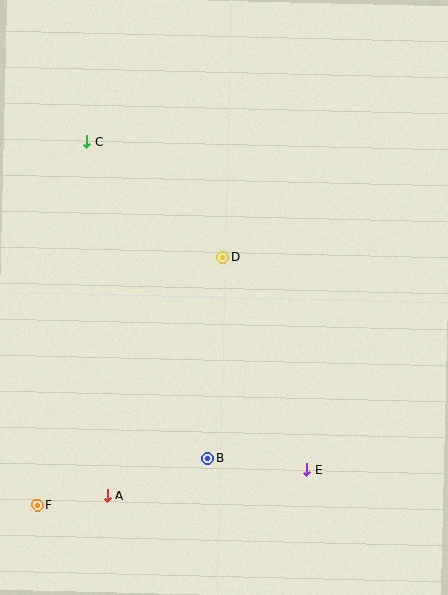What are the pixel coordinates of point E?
Point E is at (307, 470).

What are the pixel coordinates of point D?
Point D is at (223, 257).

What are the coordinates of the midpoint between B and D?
The midpoint between B and D is at (215, 358).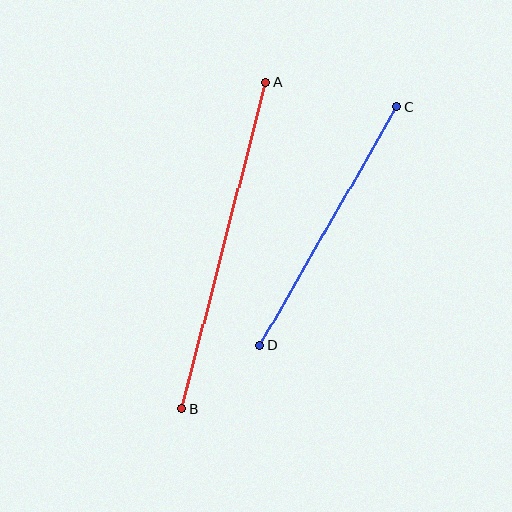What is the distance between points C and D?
The distance is approximately 275 pixels.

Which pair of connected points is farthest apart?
Points A and B are farthest apart.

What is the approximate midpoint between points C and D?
The midpoint is at approximately (329, 226) pixels.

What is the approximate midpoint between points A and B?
The midpoint is at approximately (224, 245) pixels.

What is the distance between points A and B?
The distance is approximately 337 pixels.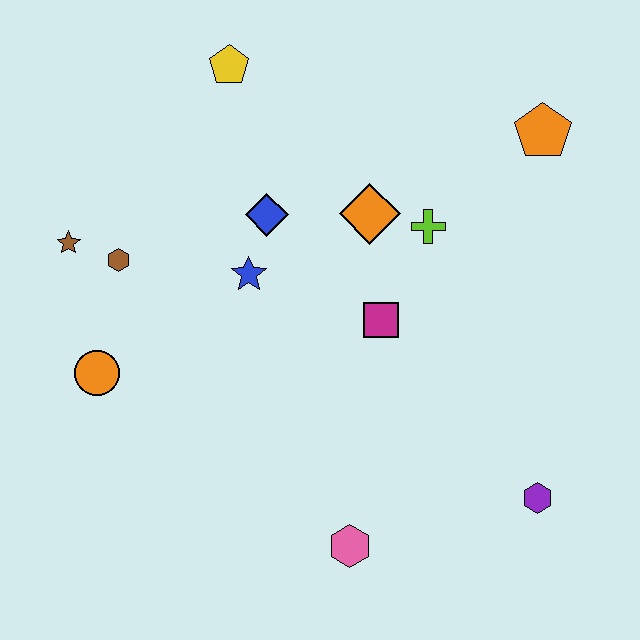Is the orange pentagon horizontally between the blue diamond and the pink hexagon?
No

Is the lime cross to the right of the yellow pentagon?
Yes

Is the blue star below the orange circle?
No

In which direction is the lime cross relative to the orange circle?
The lime cross is to the right of the orange circle.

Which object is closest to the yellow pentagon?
The blue diamond is closest to the yellow pentagon.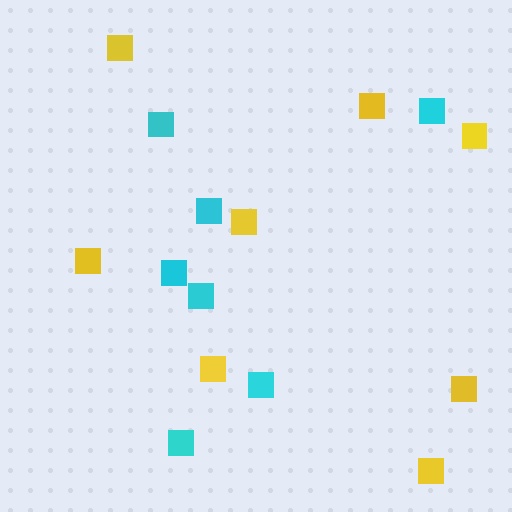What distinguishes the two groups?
There are 2 groups: one group of yellow squares (8) and one group of cyan squares (7).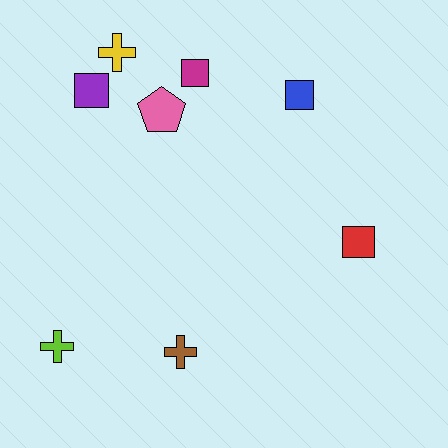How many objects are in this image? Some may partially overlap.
There are 8 objects.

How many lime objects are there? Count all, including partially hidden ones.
There is 1 lime object.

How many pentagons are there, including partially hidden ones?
There is 1 pentagon.